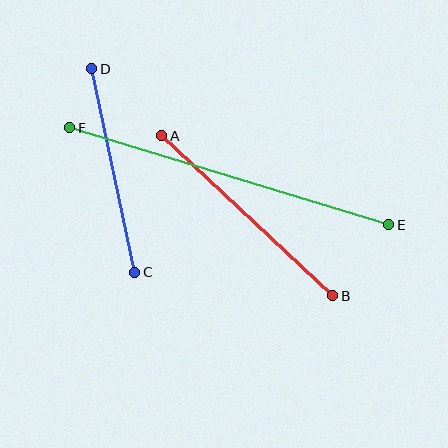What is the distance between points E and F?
The distance is approximately 334 pixels.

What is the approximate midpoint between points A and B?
The midpoint is at approximately (247, 216) pixels.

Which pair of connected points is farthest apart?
Points E and F are farthest apart.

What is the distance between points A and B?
The distance is approximately 234 pixels.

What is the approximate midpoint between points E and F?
The midpoint is at approximately (229, 176) pixels.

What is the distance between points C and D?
The distance is approximately 208 pixels.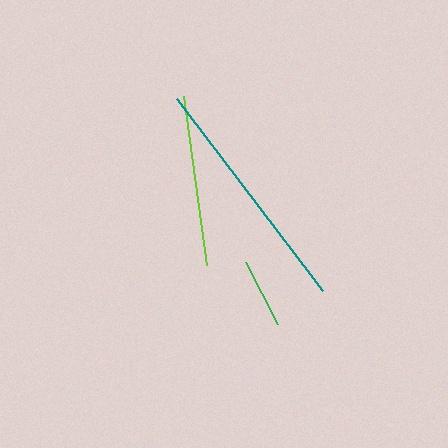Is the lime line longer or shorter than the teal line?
The teal line is longer than the lime line.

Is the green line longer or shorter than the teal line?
The teal line is longer than the green line.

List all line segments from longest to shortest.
From longest to shortest: teal, lime, green.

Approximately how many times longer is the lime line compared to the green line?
The lime line is approximately 2.4 times the length of the green line.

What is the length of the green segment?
The green segment is approximately 70 pixels long.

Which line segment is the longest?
The teal line is the longest at approximately 242 pixels.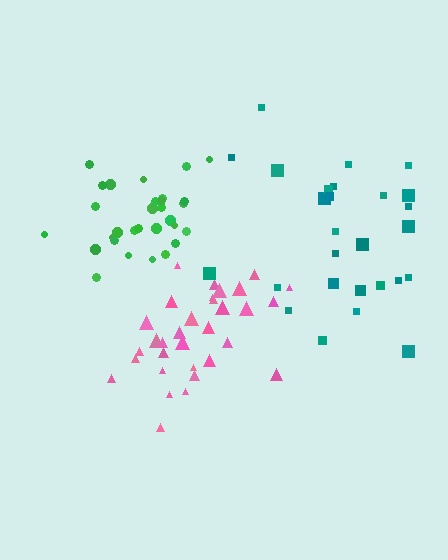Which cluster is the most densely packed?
Green.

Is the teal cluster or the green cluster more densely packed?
Green.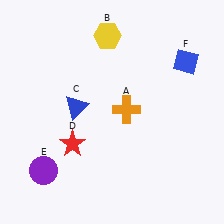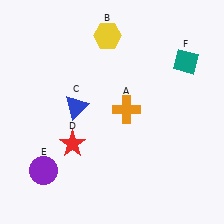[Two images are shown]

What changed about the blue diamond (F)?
In Image 1, F is blue. In Image 2, it changed to teal.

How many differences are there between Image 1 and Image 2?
There is 1 difference between the two images.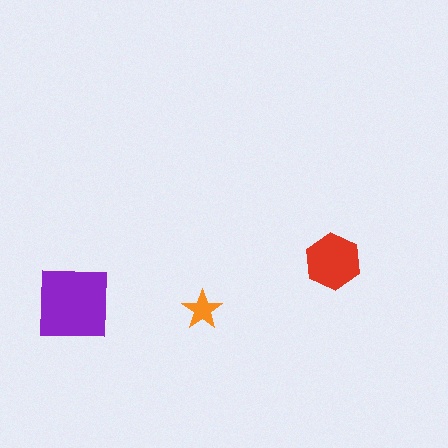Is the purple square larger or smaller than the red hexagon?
Larger.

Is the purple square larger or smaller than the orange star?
Larger.